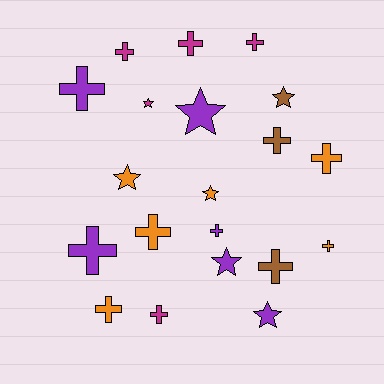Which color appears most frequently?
Orange, with 6 objects.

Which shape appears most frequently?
Cross, with 13 objects.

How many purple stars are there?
There are 3 purple stars.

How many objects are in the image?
There are 20 objects.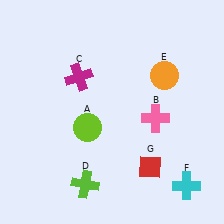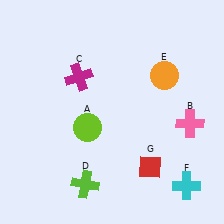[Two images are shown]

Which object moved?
The pink cross (B) moved right.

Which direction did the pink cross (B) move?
The pink cross (B) moved right.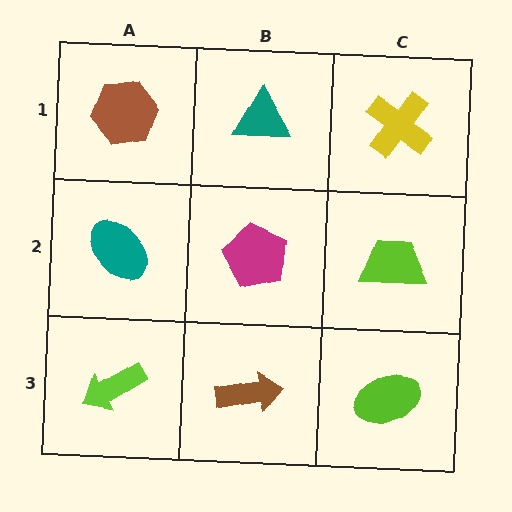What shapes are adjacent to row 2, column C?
A yellow cross (row 1, column C), a lime ellipse (row 3, column C), a magenta pentagon (row 2, column B).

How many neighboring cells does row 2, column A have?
3.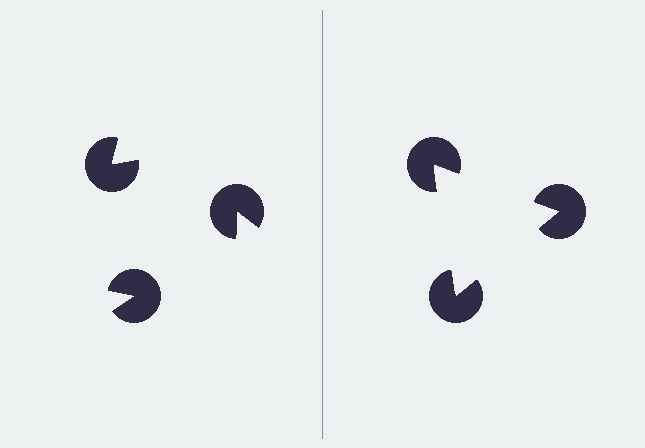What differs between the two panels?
The pac-man discs are positioned identically on both sides; only the wedge orientations differ. On the right they align to a triangle; on the left they are misaligned.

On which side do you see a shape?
An illusory triangle appears on the right side. On the left side the wedge cuts are rotated, so no coherent shape forms.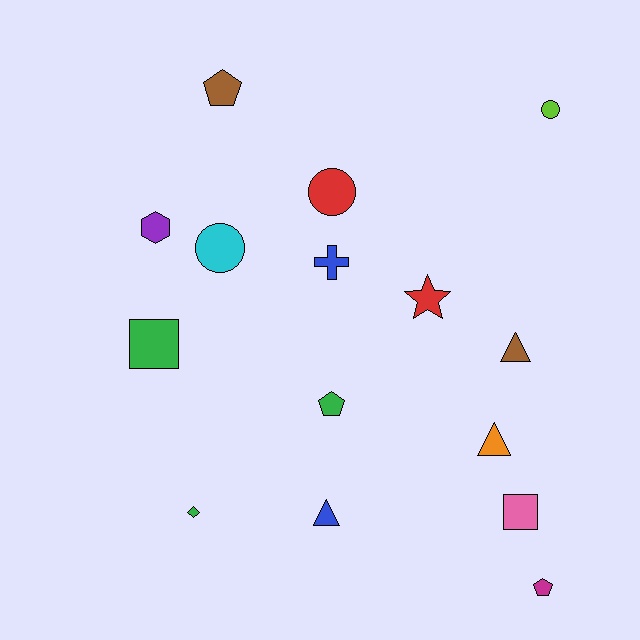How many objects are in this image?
There are 15 objects.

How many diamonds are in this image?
There is 1 diamond.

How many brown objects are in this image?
There are 2 brown objects.